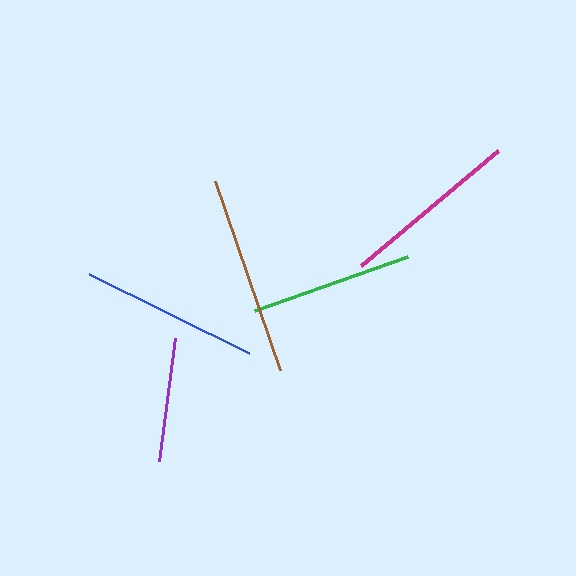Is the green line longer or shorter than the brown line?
The brown line is longer than the green line.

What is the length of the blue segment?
The blue segment is approximately 179 pixels long.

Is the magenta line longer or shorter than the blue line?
The magenta line is longer than the blue line.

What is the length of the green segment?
The green segment is approximately 162 pixels long.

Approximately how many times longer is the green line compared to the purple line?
The green line is approximately 1.3 times the length of the purple line.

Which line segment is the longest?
The brown line is the longest at approximately 199 pixels.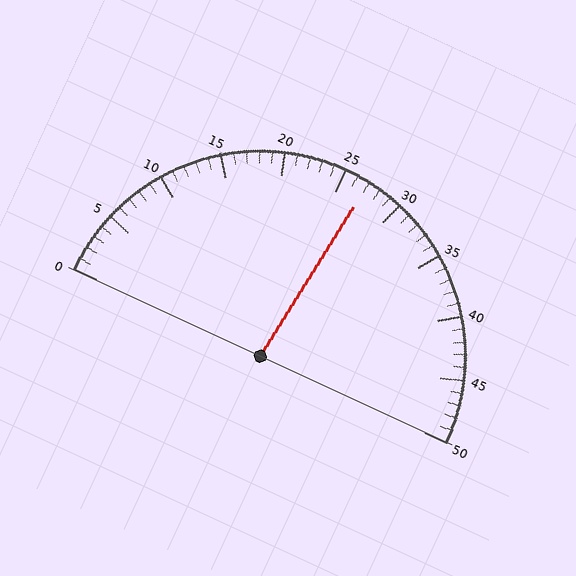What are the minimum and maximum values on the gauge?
The gauge ranges from 0 to 50.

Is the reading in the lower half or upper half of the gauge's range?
The reading is in the upper half of the range (0 to 50).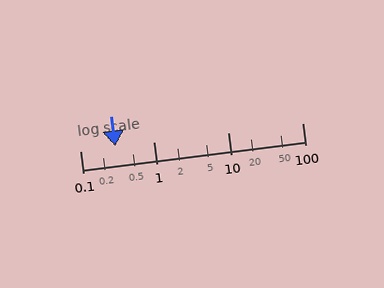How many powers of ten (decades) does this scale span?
The scale spans 3 decades, from 0.1 to 100.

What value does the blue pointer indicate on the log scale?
The pointer indicates approximately 0.3.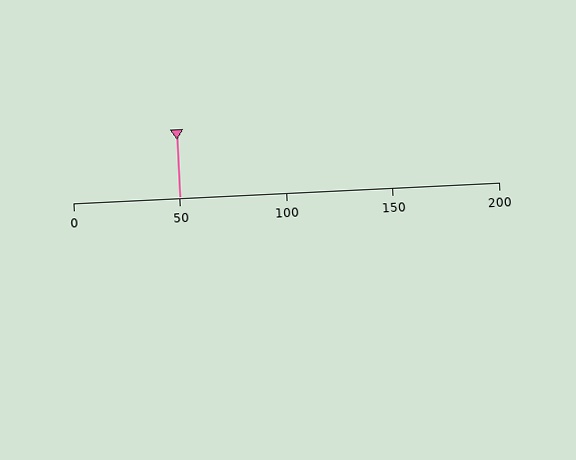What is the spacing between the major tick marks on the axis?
The major ticks are spaced 50 apart.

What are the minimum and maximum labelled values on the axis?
The axis runs from 0 to 200.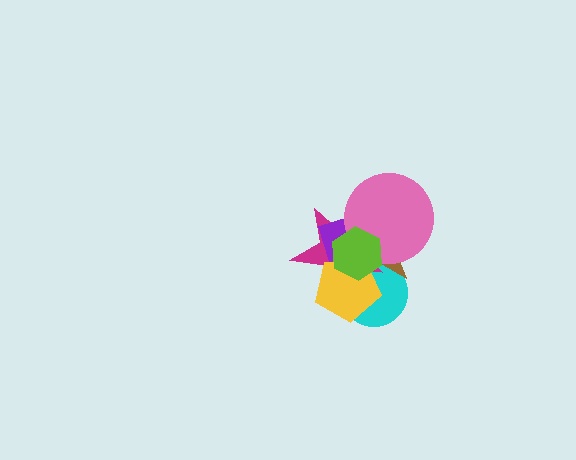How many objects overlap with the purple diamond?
6 objects overlap with the purple diamond.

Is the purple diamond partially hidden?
Yes, it is partially covered by another shape.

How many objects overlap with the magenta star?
6 objects overlap with the magenta star.